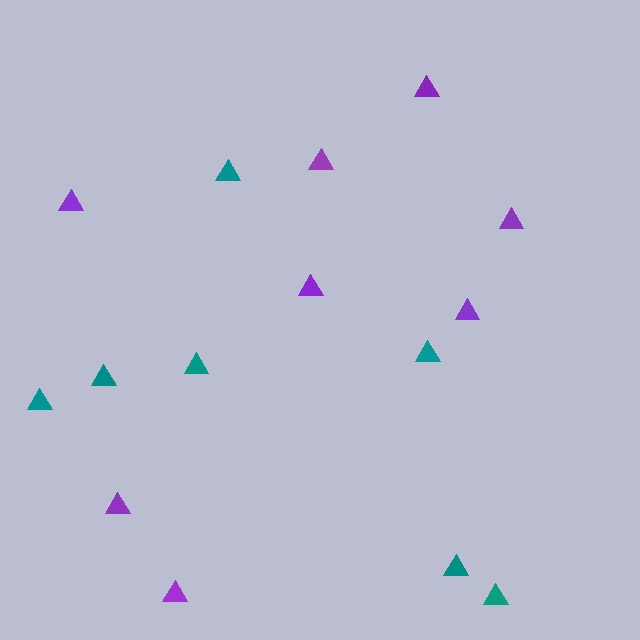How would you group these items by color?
There are 2 groups: one group of purple triangles (8) and one group of teal triangles (7).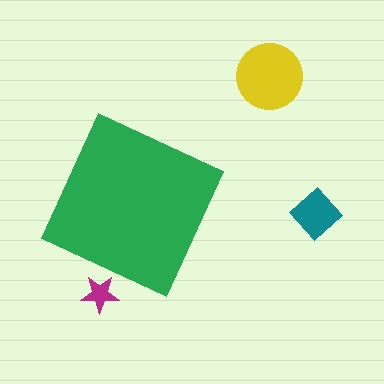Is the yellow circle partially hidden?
No, the yellow circle is fully visible.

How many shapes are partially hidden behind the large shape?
1 shape is partially hidden.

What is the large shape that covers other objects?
A green diamond.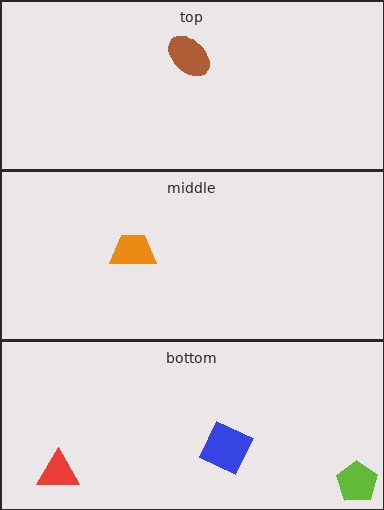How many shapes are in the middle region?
1.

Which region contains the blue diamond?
The bottom region.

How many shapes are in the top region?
1.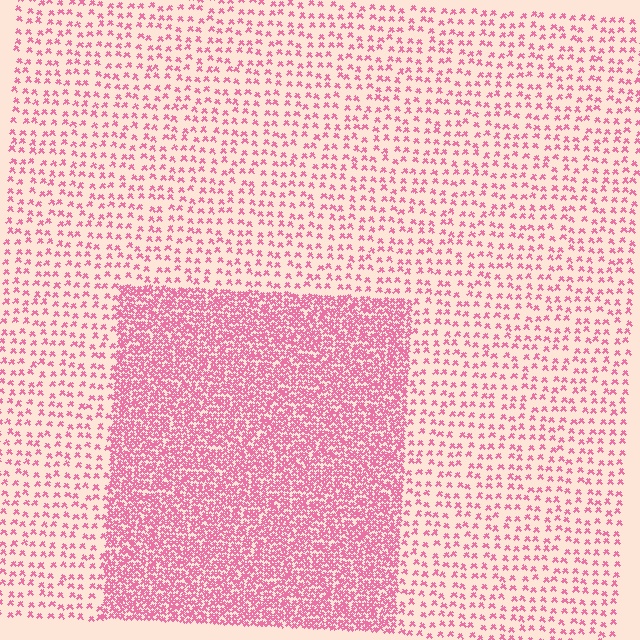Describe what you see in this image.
The image contains small pink elements arranged at two different densities. A rectangle-shaped region is visible where the elements are more densely packed than the surrounding area.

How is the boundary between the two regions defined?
The boundary is defined by a change in element density (approximately 2.9x ratio). All elements are the same color, size, and shape.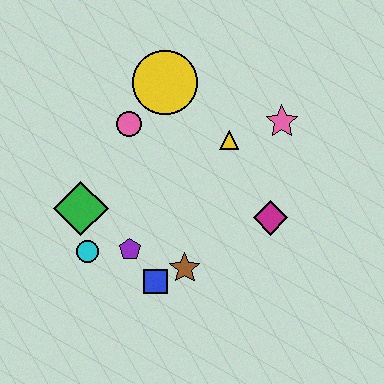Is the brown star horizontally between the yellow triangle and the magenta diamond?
No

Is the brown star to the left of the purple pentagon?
No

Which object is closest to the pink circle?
The yellow circle is closest to the pink circle.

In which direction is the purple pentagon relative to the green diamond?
The purple pentagon is to the right of the green diamond.